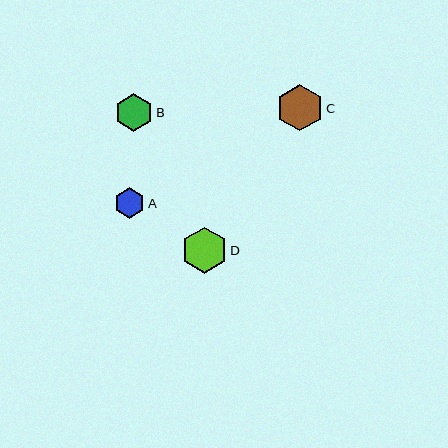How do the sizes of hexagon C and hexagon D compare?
Hexagon C and hexagon D are approximately the same size.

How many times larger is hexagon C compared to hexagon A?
Hexagon C is approximately 1.5 times the size of hexagon A.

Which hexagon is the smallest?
Hexagon A is the smallest with a size of approximately 31 pixels.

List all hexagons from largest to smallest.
From largest to smallest: C, D, B, A.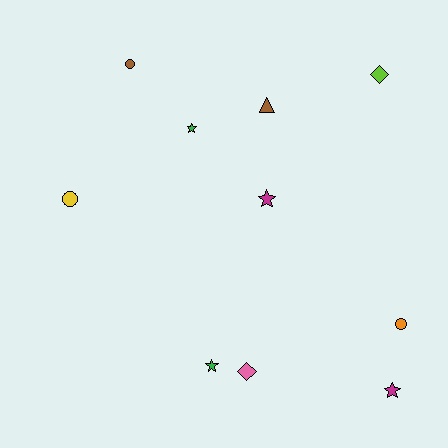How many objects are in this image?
There are 10 objects.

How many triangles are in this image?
There is 1 triangle.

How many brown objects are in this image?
There are 2 brown objects.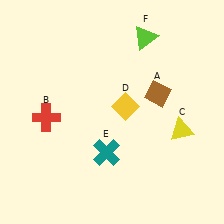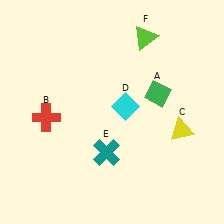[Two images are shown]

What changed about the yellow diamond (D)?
In Image 1, D is yellow. In Image 2, it changed to cyan.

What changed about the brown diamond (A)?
In Image 1, A is brown. In Image 2, it changed to green.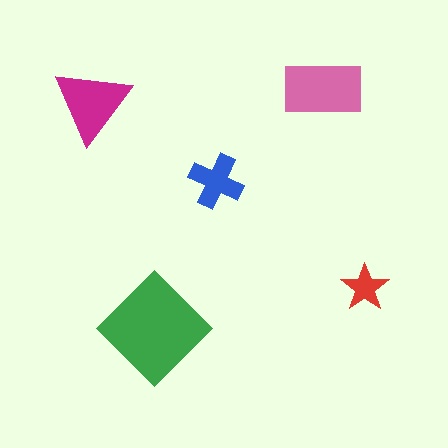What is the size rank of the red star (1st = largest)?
5th.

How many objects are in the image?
There are 5 objects in the image.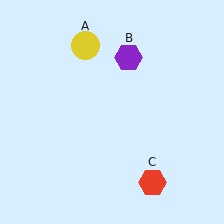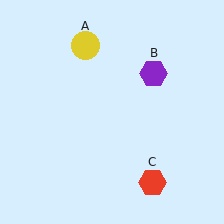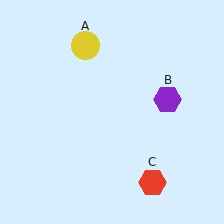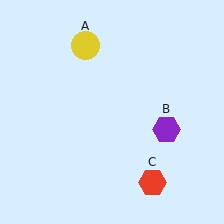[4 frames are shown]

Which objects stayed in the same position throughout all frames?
Yellow circle (object A) and red hexagon (object C) remained stationary.